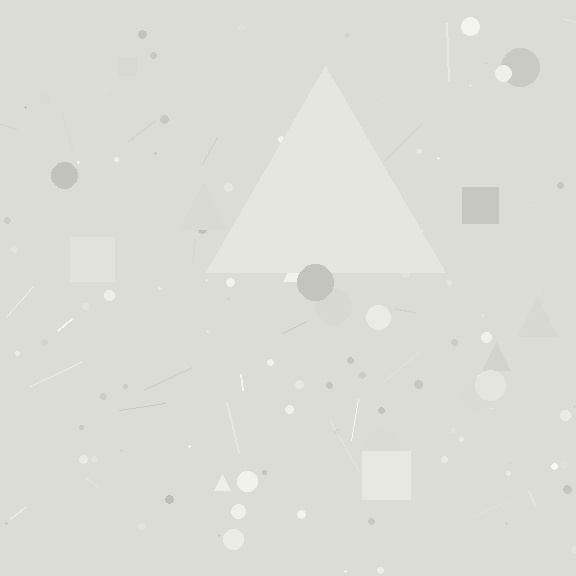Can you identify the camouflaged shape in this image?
The camouflaged shape is a triangle.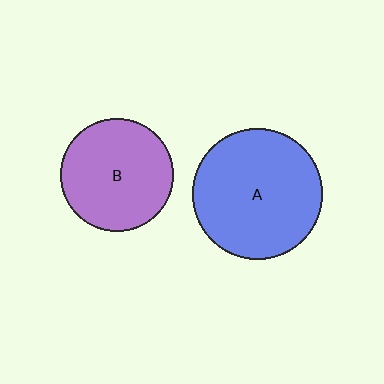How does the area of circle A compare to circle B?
Approximately 1.3 times.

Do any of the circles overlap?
No, none of the circles overlap.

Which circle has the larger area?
Circle A (blue).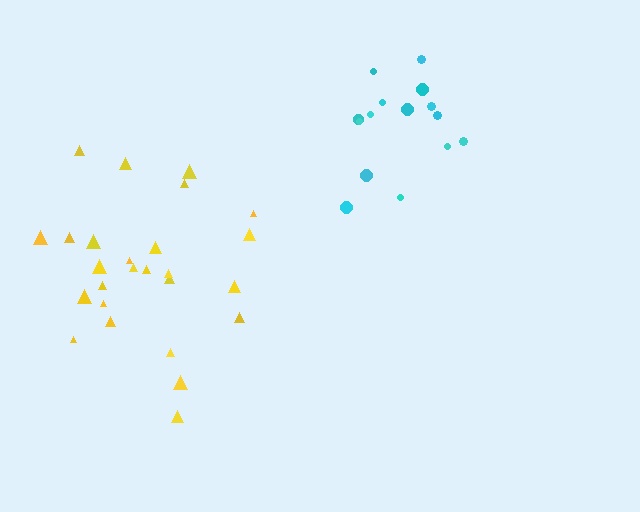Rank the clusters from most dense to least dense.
cyan, yellow.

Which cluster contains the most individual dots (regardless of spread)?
Yellow (26).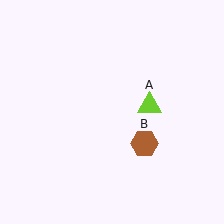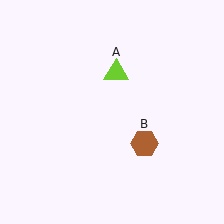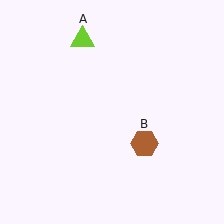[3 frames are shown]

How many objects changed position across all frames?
1 object changed position: lime triangle (object A).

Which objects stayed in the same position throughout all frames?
Brown hexagon (object B) remained stationary.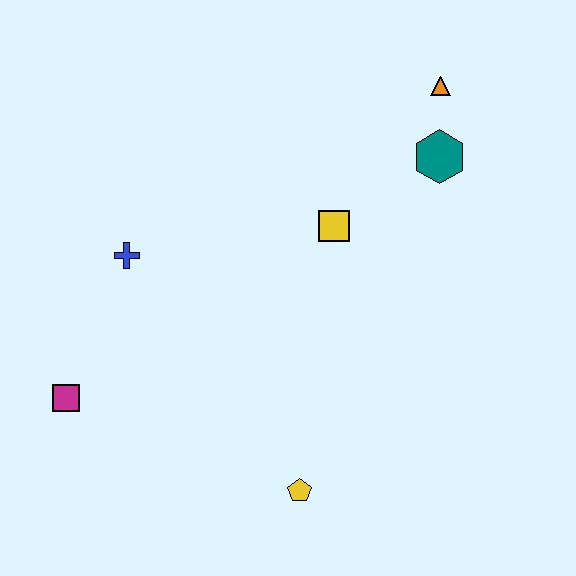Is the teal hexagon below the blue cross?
No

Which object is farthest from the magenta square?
The orange triangle is farthest from the magenta square.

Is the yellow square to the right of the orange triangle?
No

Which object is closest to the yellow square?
The teal hexagon is closest to the yellow square.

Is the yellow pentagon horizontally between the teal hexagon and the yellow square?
No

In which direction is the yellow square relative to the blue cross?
The yellow square is to the right of the blue cross.